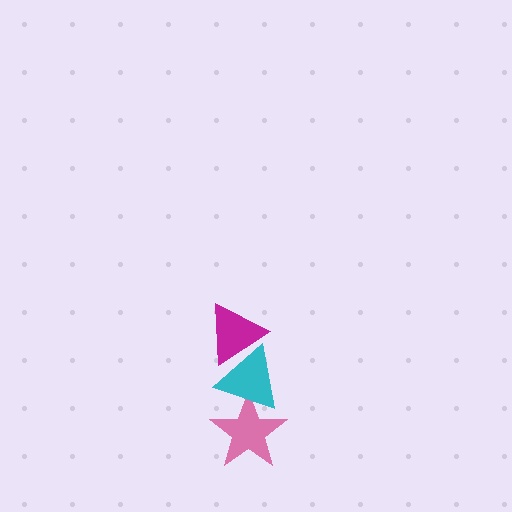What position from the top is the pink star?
The pink star is 3rd from the top.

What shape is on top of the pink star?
The cyan triangle is on top of the pink star.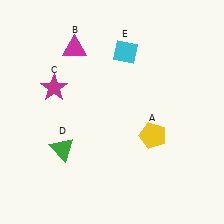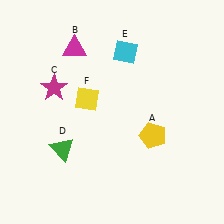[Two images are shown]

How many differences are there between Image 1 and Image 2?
There is 1 difference between the two images.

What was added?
A yellow diamond (F) was added in Image 2.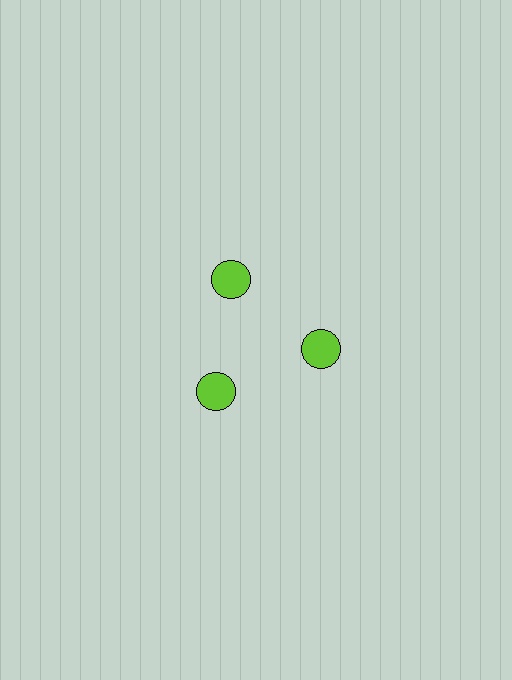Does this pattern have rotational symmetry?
Yes, this pattern has 3-fold rotational symmetry. It looks the same after rotating 120 degrees around the center.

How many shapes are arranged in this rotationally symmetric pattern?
There are 3 shapes, arranged in 3 groups of 1.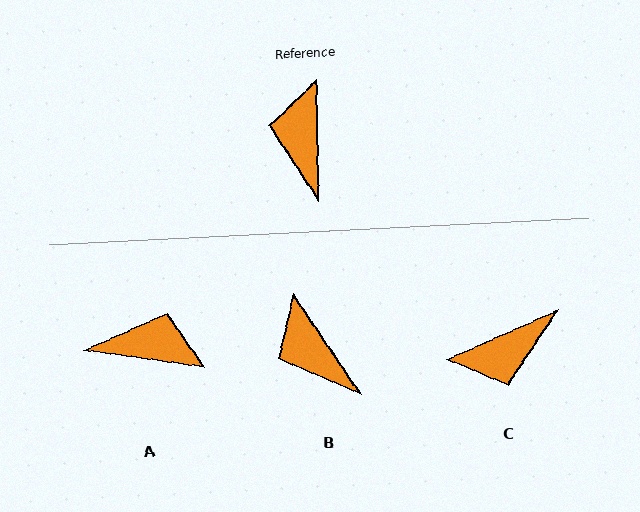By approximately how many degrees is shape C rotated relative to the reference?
Approximately 113 degrees counter-clockwise.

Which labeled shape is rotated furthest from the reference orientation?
C, about 113 degrees away.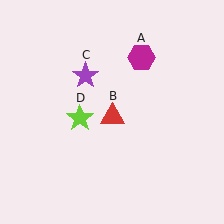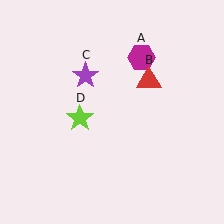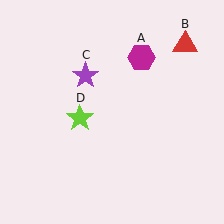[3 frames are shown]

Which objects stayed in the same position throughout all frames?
Magenta hexagon (object A) and purple star (object C) and lime star (object D) remained stationary.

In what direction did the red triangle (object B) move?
The red triangle (object B) moved up and to the right.